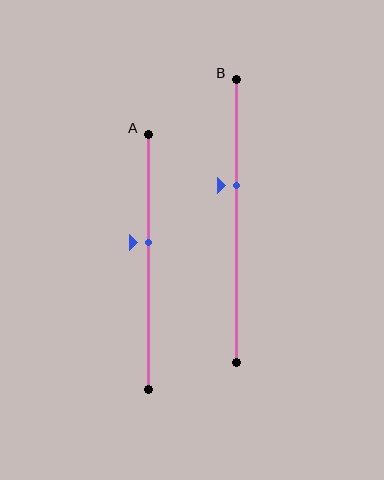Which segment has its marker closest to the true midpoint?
Segment A has its marker closest to the true midpoint.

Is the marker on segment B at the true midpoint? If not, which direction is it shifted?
No, the marker on segment B is shifted upward by about 13% of the segment length.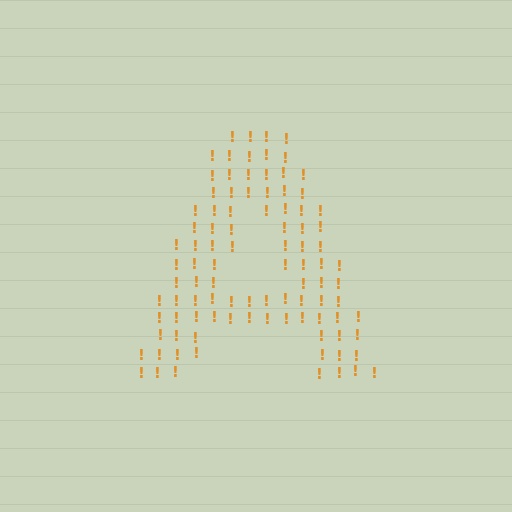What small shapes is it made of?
It is made of small exclamation marks.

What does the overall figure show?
The overall figure shows the letter A.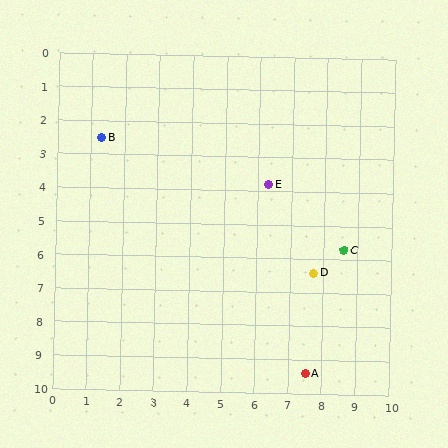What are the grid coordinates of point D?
Point D is at approximately (7.7, 6.4).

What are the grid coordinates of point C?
Point C is at approximately (8.6, 5.7).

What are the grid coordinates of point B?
Point B is at approximately (1.3, 2.5).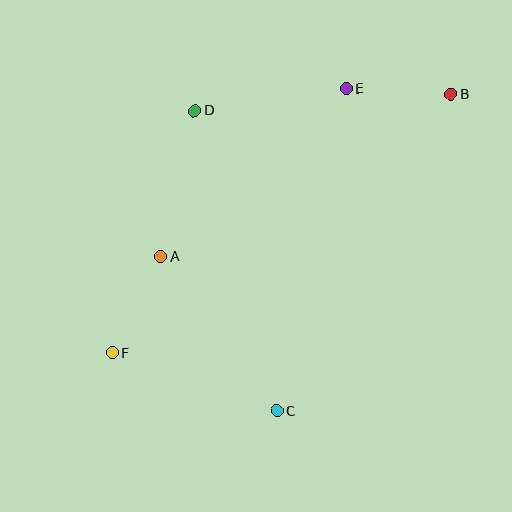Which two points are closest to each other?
Points B and E are closest to each other.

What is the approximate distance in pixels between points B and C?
The distance between B and C is approximately 362 pixels.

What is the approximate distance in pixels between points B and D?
The distance between B and D is approximately 257 pixels.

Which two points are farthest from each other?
Points B and F are farthest from each other.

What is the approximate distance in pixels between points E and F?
The distance between E and F is approximately 353 pixels.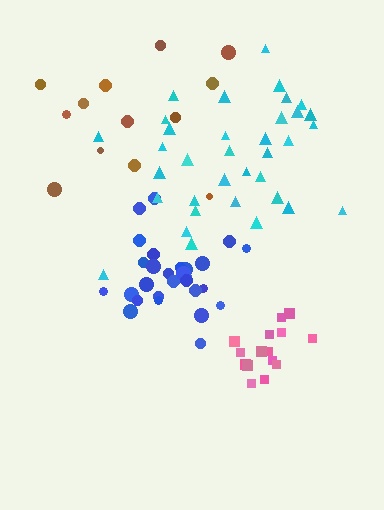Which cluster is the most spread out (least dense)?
Brown.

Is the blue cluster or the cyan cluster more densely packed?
Blue.